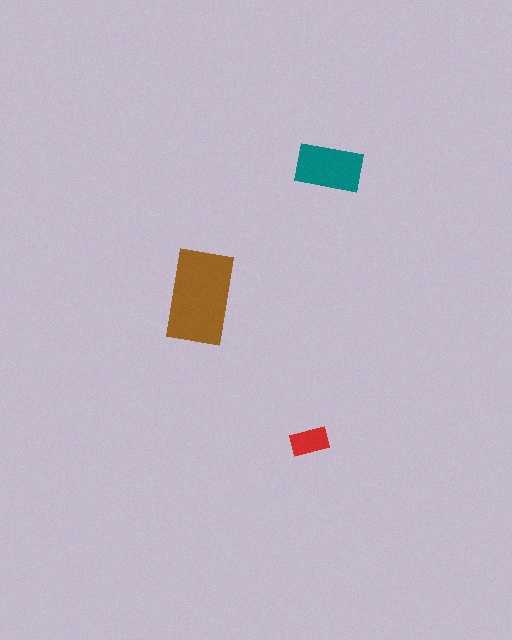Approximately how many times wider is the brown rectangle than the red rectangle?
About 2.5 times wider.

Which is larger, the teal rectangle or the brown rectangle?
The brown one.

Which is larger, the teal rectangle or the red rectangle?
The teal one.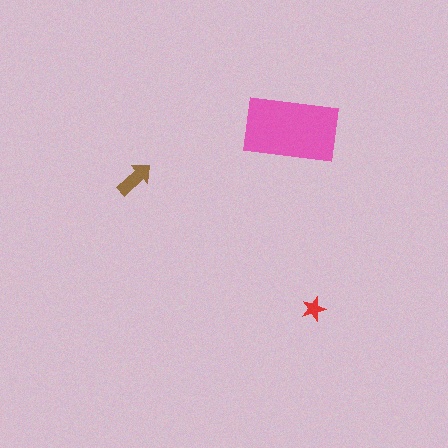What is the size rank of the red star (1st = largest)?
3rd.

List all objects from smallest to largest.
The red star, the brown arrow, the pink rectangle.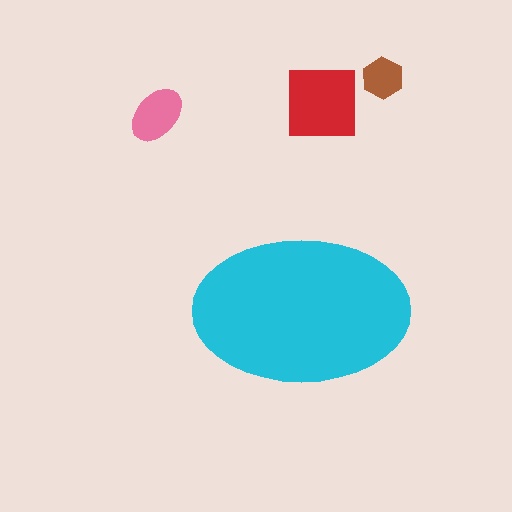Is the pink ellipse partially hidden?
No, the pink ellipse is fully visible.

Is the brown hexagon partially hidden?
No, the brown hexagon is fully visible.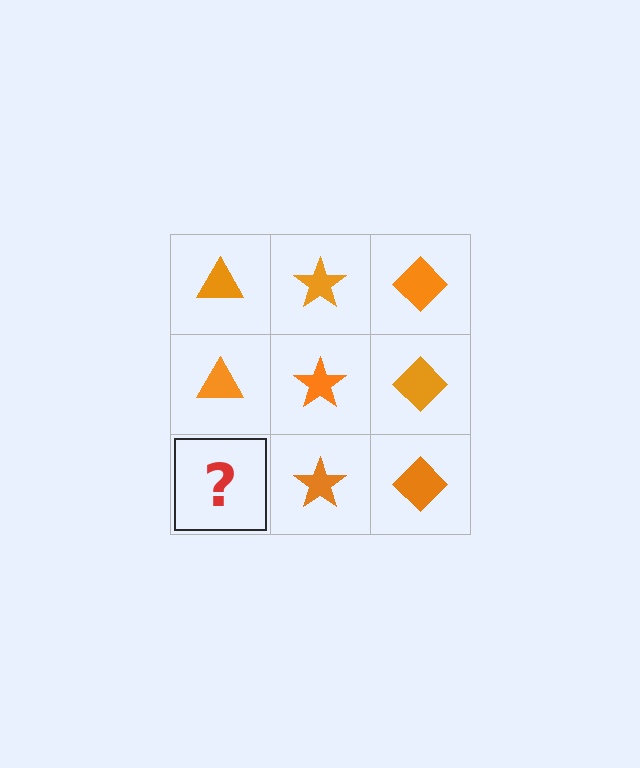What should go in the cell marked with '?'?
The missing cell should contain an orange triangle.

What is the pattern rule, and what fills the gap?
The rule is that each column has a consistent shape. The gap should be filled with an orange triangle.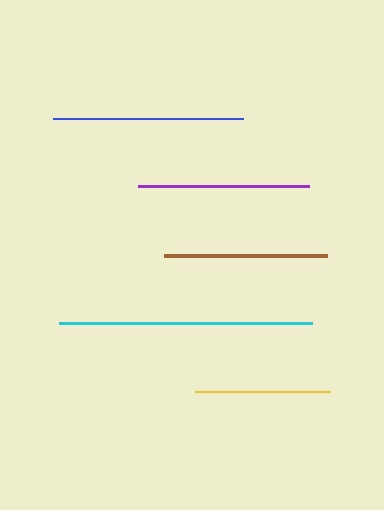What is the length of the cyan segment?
The cyan segment is approximately 253 pixels long.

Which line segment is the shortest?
The yellow line is the shortest at approximately 136 pixels.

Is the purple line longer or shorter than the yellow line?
The purple line is longer than the yellow line.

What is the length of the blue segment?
The blue segment is approximately 190 pixels long.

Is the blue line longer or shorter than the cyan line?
The cyan line is longer than the blue line.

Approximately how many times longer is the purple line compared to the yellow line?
The purple line is approximately 1.3 times the length of the yellow line.